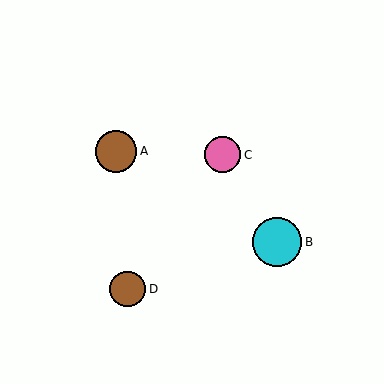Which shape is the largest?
The cyan circle (labeled B) is the largest.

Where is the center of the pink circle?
The center of the pink circle is at (223, 155).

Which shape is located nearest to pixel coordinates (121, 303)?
The brown circle (labeled D) at (128, 289) is nearest to that location.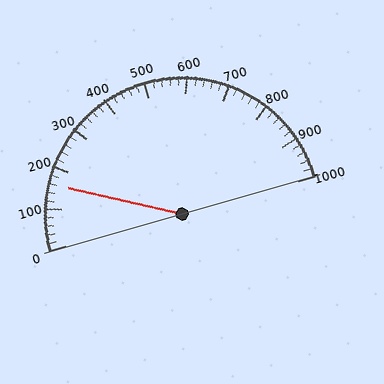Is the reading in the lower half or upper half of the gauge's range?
The reading is in the lower half of the range (0 to 1000).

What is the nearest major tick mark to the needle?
The nearest major tick mark is 200.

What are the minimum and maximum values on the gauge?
The gauge ranges from 0 to 1000.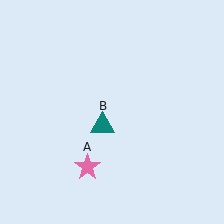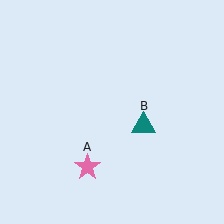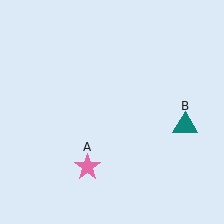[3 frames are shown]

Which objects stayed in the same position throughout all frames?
Pink star (object A) remained stationary.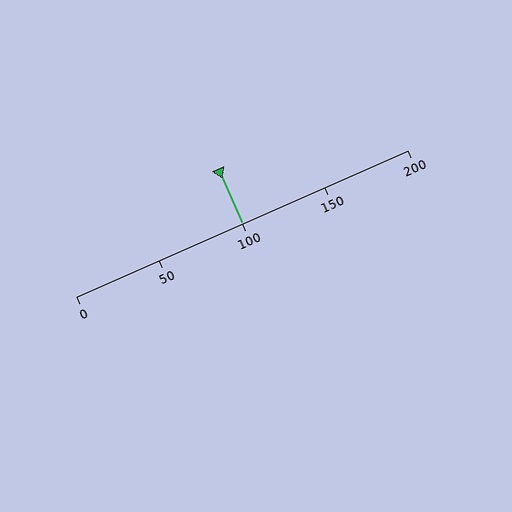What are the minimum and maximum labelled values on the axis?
The axis runs from 0 to 200.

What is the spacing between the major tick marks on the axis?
The major ticks are spaced 50 apart.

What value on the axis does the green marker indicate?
The marker indicates approximately 100.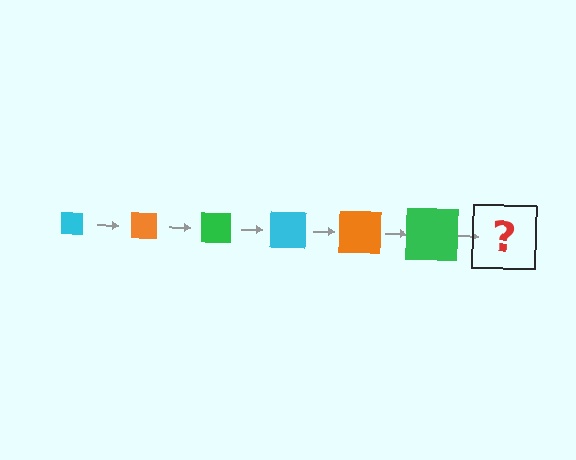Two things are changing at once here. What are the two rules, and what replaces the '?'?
The two rules are that the square grows larger each step and the color cycles through cyan, orange, and green. The '?' should be a cyan square, larger than the previous one.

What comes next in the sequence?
The next element should be a cyan square, larger than the previous one.